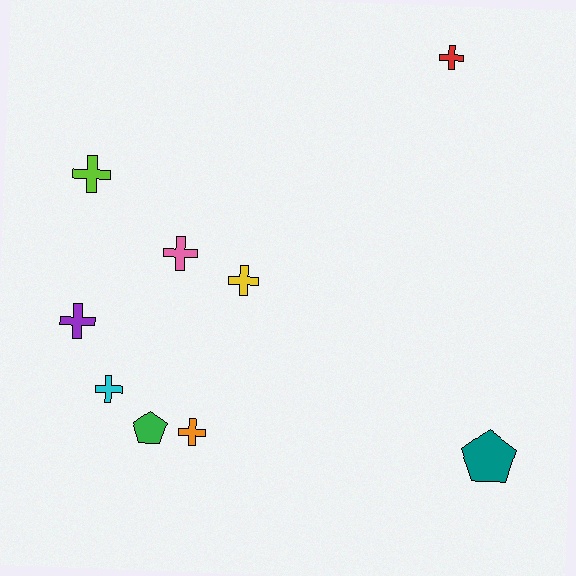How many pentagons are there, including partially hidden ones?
There are 2 pentagons.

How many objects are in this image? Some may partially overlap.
There are 9 objects.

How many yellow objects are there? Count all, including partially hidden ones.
There is 1 yellow object.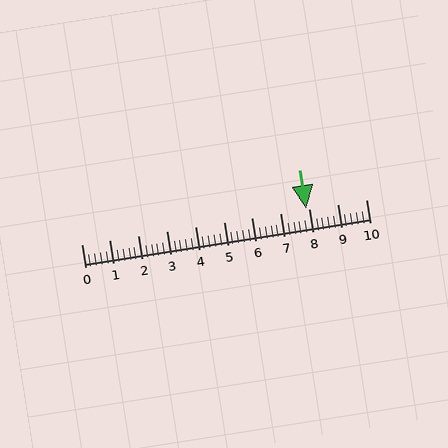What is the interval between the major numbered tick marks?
The major tick marks are spaced 1 units apart.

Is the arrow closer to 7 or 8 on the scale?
The arrow is closer to 8.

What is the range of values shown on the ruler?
The ruler shows values from 0 to 10.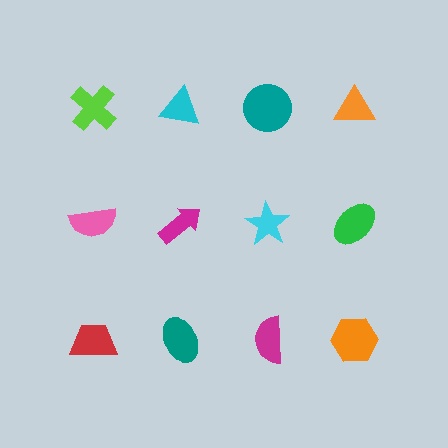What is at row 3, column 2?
A teal ellipse.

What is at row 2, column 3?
A cyan star.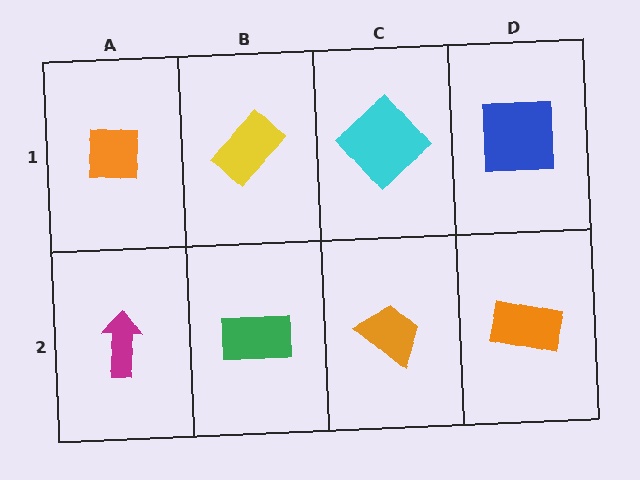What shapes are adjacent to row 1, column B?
A green rectangle (row 2, column B), an orange square (row 1, column A), a cyan diamond (row 1, column C).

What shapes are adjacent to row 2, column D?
A blue square (row 1, column D), an orange trapezoid (row 2, column C).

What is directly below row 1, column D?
An orange rectangle.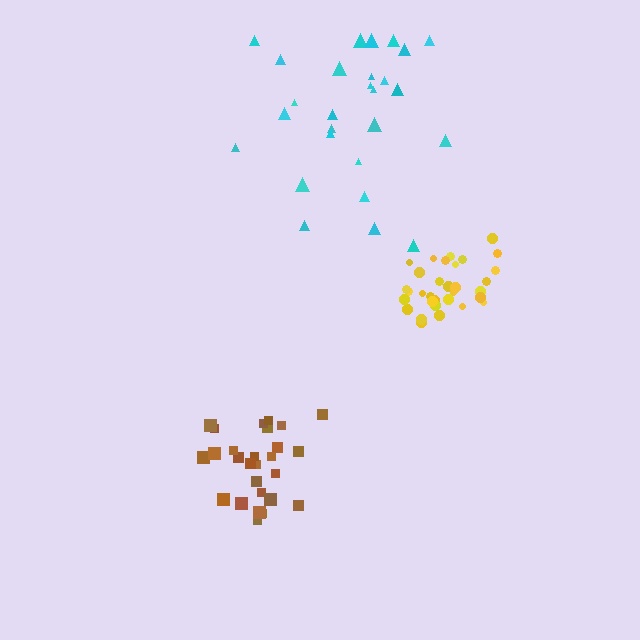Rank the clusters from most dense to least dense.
yellow, brown, cyan.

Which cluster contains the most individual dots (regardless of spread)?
Yellow (34).